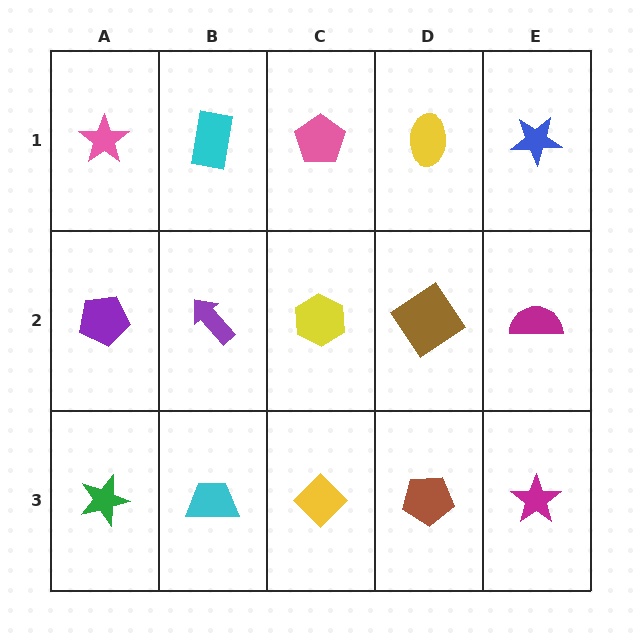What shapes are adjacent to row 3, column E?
A magenta semicircle (row 2, column E), a brown pentagon (row 3, column D).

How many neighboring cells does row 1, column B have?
3.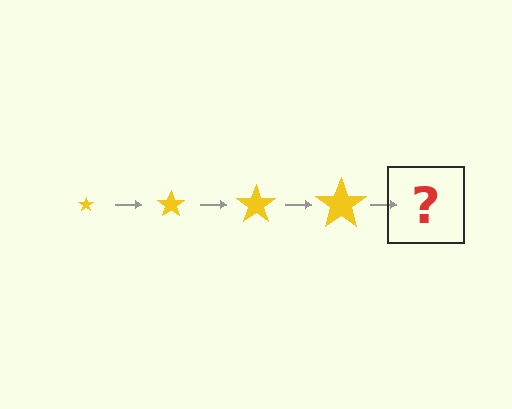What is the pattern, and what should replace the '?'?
The pattern is that the star gets progressively larger each step. The '?' should be a yellow star, larger than the previous one.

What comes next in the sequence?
The next element should be a yellow star, larger than the previous one.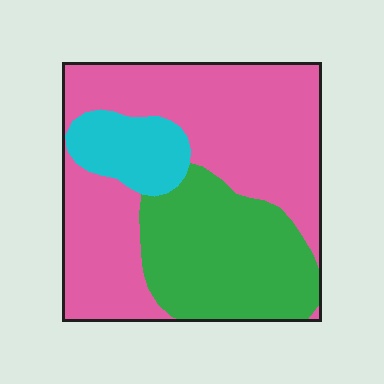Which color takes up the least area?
Cyan, at roughly 10%.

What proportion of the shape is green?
Green covers around 30% of the shape.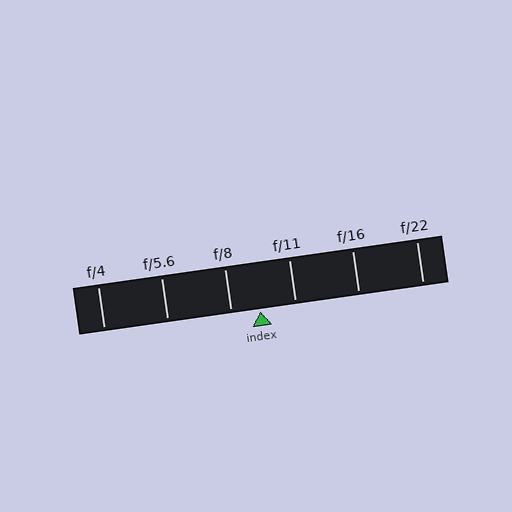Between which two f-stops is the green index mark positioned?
The index mark is between f/8 and f/11.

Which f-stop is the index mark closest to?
The index mark is closest to f/8.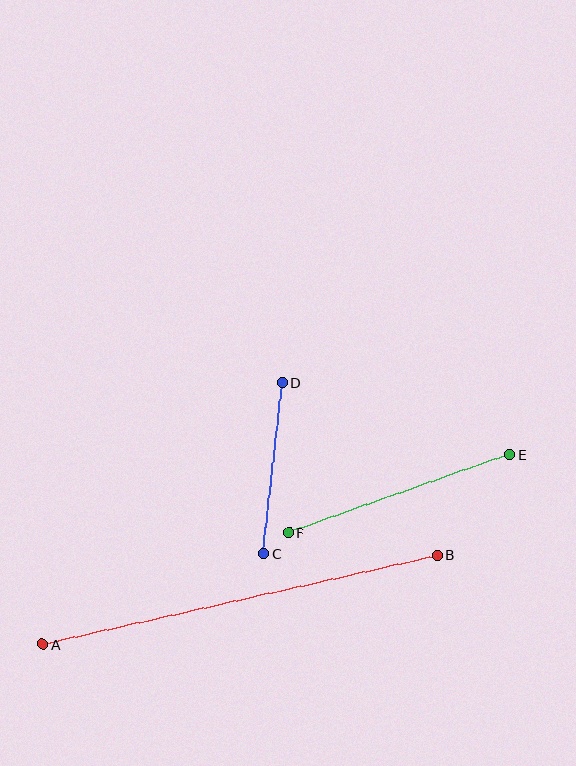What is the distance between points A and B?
The distance is approximately 404 pixels.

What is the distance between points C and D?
The distance is approximately 172 pixels.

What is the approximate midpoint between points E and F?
The midpoint is at approximately (399, 494) pixels.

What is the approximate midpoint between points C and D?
The midpoint is at approximately (273, 468) pixels.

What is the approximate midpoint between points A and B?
The midpoint is at approximately (240, 600) pixels.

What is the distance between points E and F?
The distance is approximately 234 pixels.